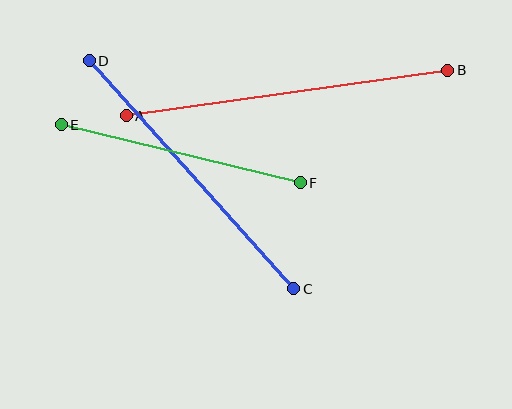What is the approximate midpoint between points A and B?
The midpoint is at approximately (287, 93) pixels.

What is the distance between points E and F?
The distance is approximately 246 pixels.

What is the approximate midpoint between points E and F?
The midpoint is at approximately (181, 154) pixels.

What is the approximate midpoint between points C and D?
The midpoint is at approximately (191, 175) pixels.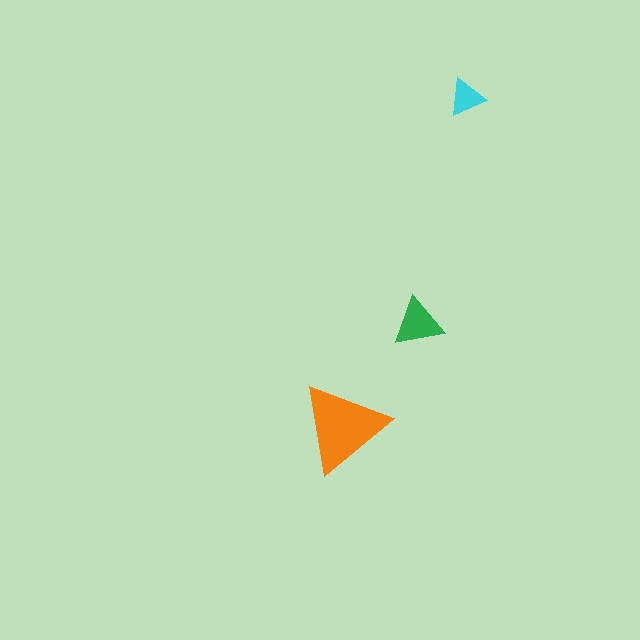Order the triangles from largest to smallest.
the orange one, the green one, the cyan one.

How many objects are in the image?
There are 3 objects in the image.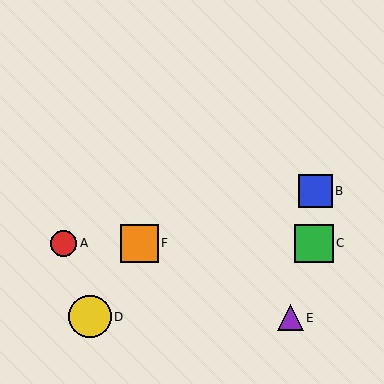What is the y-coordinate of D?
Object D is at y≈317.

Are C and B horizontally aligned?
No, C is at y≈243 and B is at y≈191.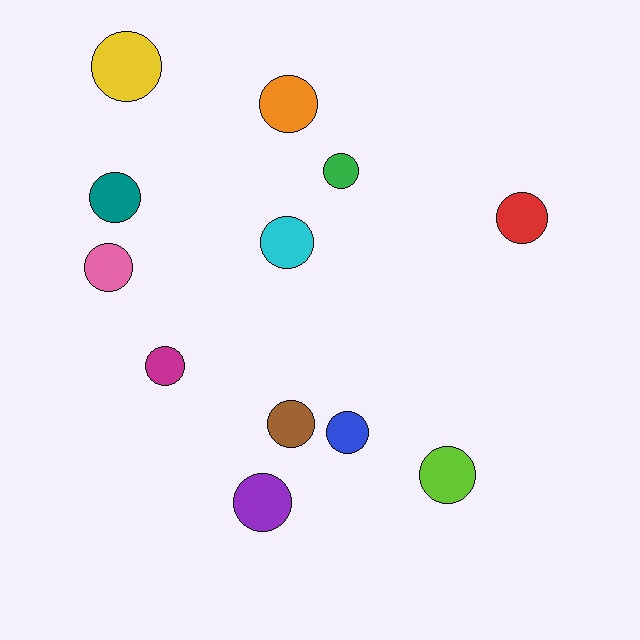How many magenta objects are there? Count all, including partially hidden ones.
There is 1 magenta object.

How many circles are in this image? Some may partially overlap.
There are 12 circles.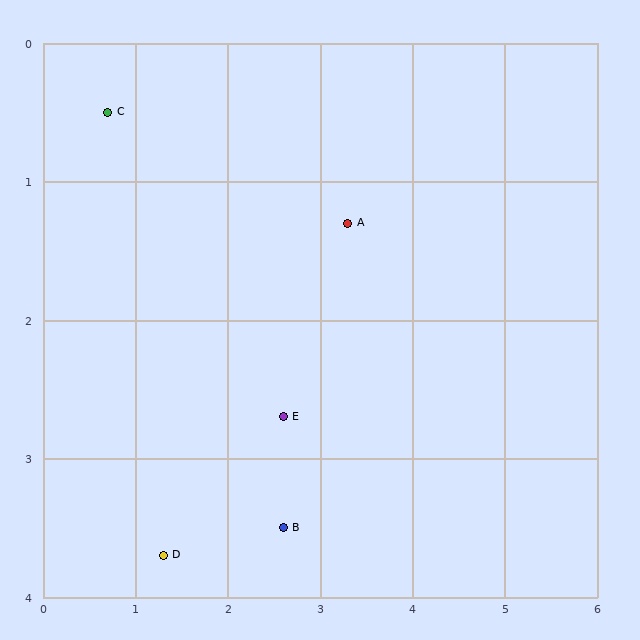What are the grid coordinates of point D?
Point D is at approximately (1.3, 3.7).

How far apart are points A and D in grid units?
Points A and D are about 3.1 grid units apart.